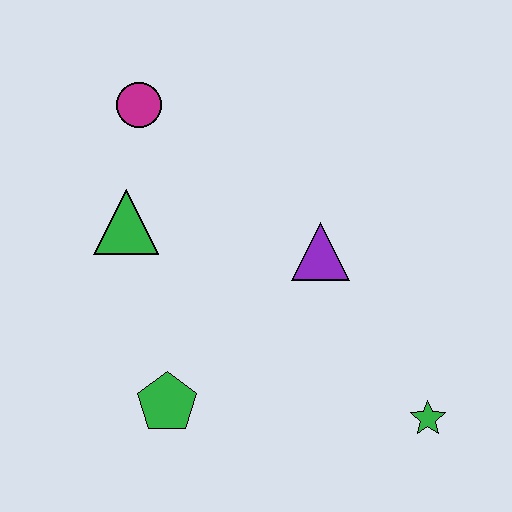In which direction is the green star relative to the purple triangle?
The green star is below the purple triangle.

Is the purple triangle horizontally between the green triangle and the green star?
Yes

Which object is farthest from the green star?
The magenta circle is farthest from the green star.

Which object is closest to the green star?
The purple triangle is closest to the green star.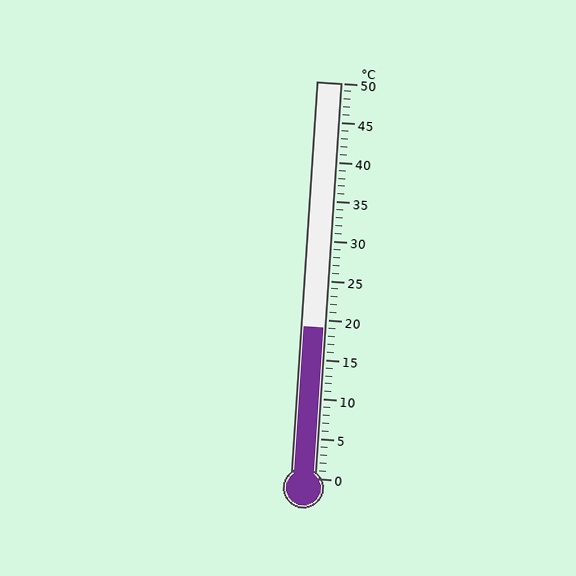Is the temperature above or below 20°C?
The temperature is below 20°C.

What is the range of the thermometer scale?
The thermometer scale ranges from 0°C to 50°C.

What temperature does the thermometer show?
The thermometer shows approximately 19°C.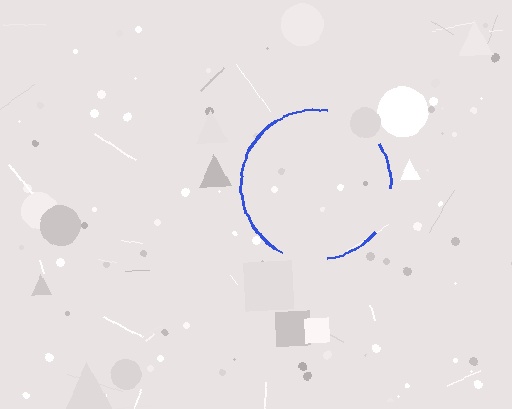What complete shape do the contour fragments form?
The contour fragments form a circle.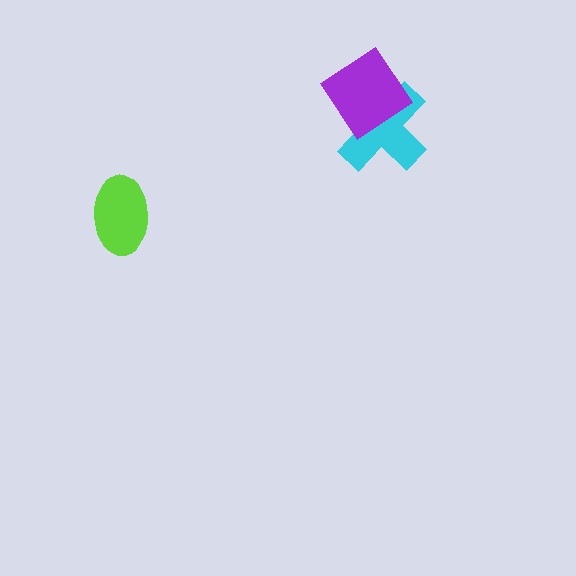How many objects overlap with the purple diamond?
1 object overlaps with the purple diamond.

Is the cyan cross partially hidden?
Yes, it is partially covered by another shape.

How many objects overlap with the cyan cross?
1 object overlaps with the cyan cross.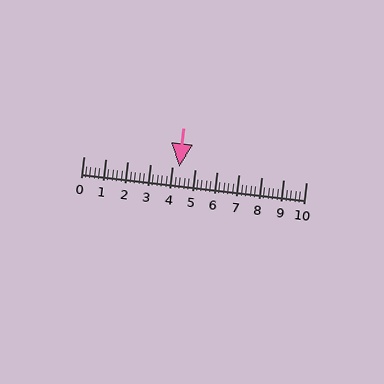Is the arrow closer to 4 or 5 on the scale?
The arrow is closer to 4.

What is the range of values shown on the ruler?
The ruler shows values from 0 to 10.